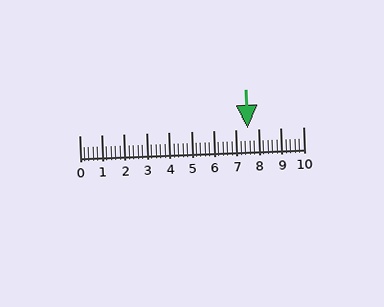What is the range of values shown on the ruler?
The ruler shows values from 0 to 10.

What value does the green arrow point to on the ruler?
The green arrow points to approximately 7.5.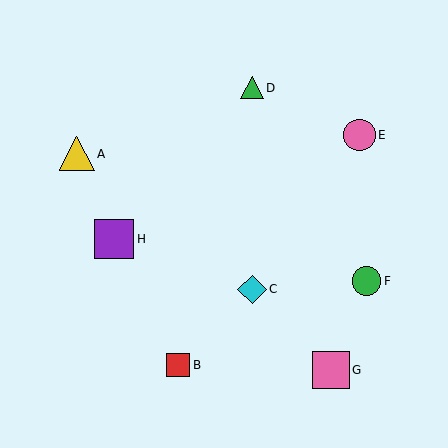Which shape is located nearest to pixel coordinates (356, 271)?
The green circle (labeled F) at (367, 281) is nearest to that location.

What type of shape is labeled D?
Shape D is a green triangle.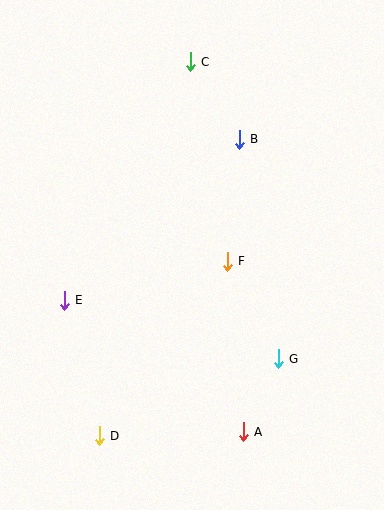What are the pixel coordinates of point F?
Point F is at (227, 261).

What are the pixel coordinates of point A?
Point A is at (243, 432).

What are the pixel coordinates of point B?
Point B is at (239, 139).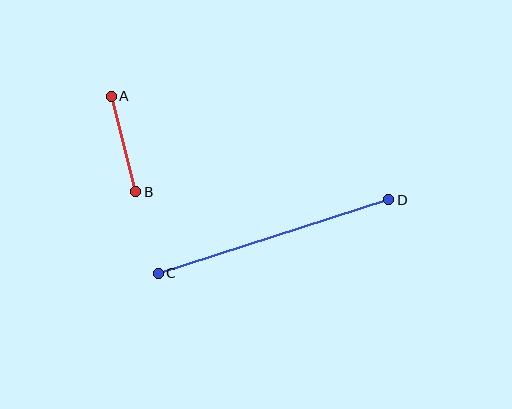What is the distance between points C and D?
The distance is approximately 242 pixels.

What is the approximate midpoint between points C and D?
The midpoint is at approximately (273, 236) pixels.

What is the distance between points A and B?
The distance is approximately 98 pixels.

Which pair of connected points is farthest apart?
Points C and D are farthest apart.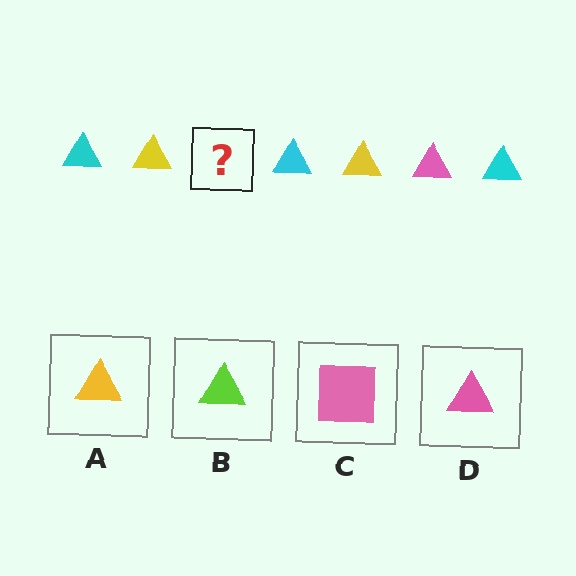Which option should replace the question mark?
Option D.